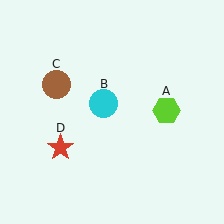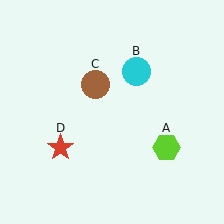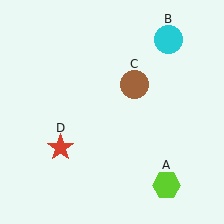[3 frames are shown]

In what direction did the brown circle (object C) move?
The brown circle (object C) moved right.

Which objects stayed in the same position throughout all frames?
Red star (object D) remained stationary.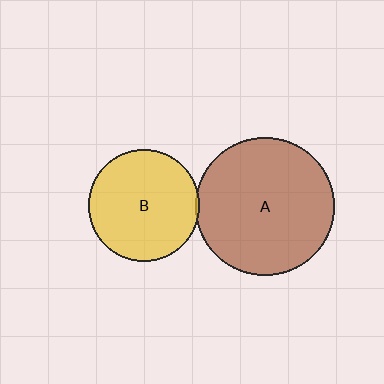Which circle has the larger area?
Circle A (brown).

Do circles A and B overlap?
Yes.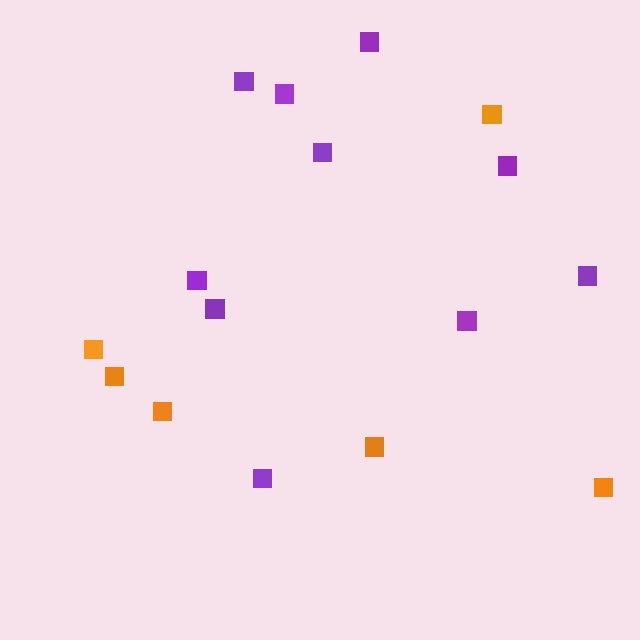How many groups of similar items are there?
There are 2 groups: one group of orange squares (6) and one group of purple squares (10).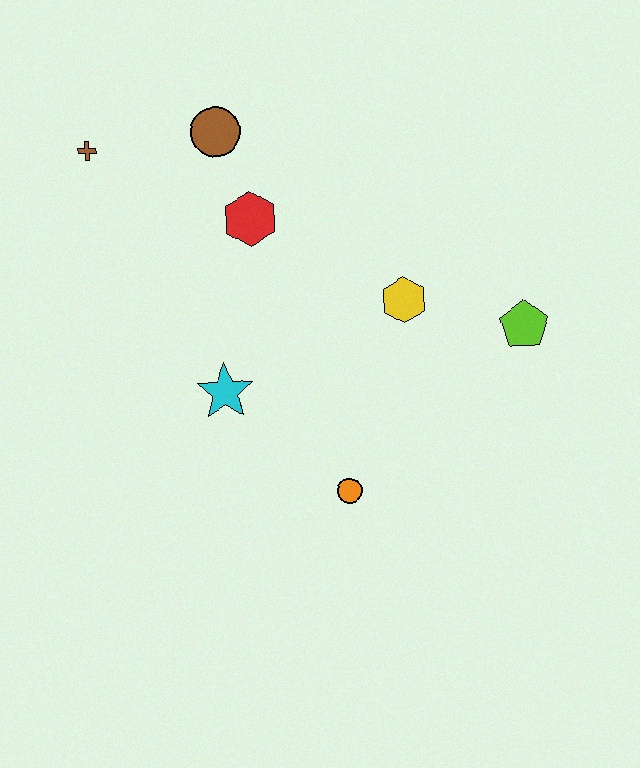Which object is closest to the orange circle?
The cyan star is closest to the orange circle.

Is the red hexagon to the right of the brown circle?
Yes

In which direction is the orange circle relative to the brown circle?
The orange circle is below the brown circle.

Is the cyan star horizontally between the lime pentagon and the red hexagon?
No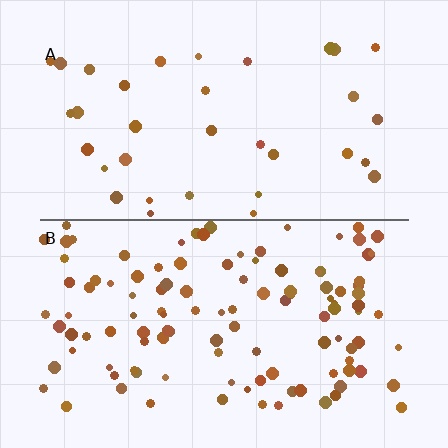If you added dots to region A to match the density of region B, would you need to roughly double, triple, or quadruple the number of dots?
Approximately triple.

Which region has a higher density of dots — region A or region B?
B (the bottom).